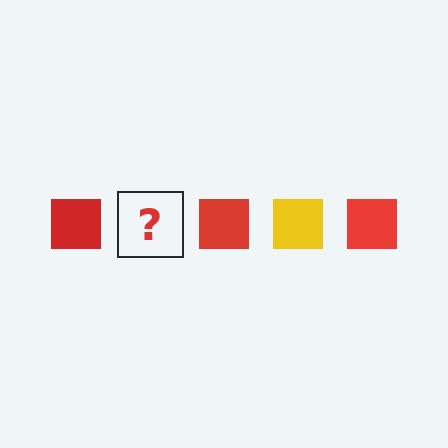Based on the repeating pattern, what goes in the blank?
The blank should be a yellow square.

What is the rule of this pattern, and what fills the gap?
The rule is that the pattern cycles through red, yellow squares. The gap should be filled with a yellow square.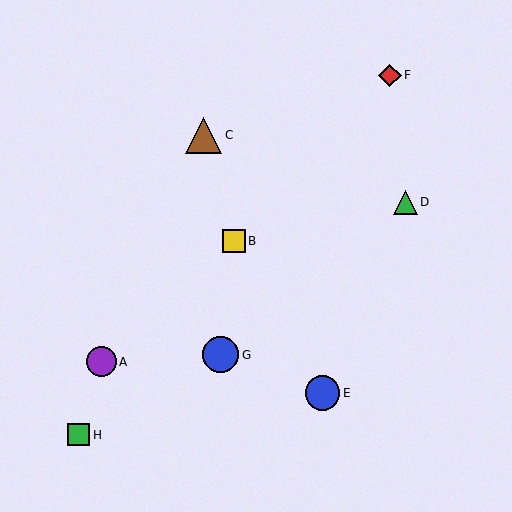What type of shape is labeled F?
Shape F is a red diamond.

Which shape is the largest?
The brown triangle (labeled C) is the largest.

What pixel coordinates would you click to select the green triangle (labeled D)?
Click at (405, 202) to select the green triangle D.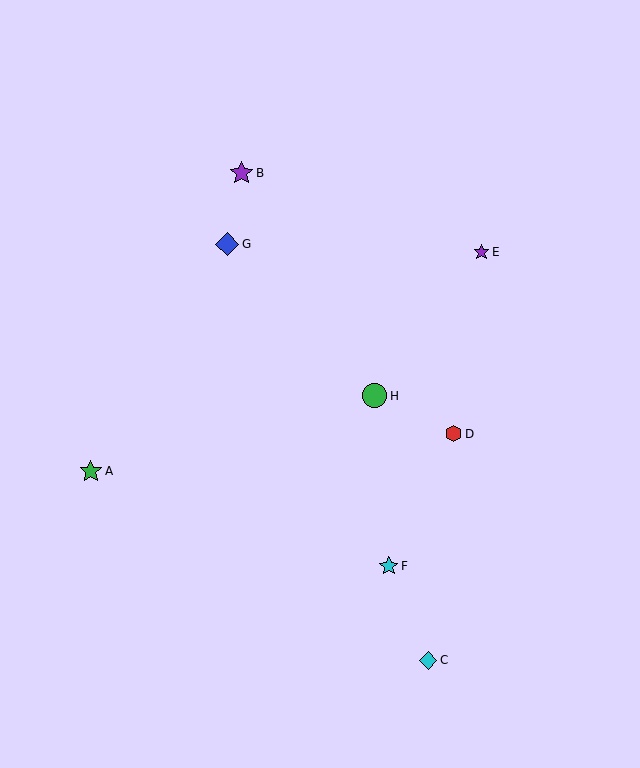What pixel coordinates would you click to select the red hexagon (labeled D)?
Click at (454, 434) to select the red hexagon D.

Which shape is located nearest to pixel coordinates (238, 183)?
The purple star (labeled B) at (241, 173) is nearest to that location.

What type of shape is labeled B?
Shape B is a purple star.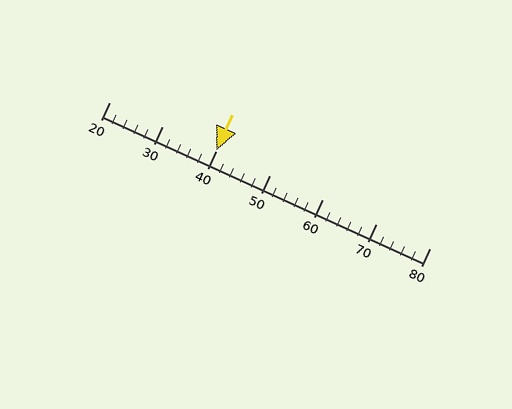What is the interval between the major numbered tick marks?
The major tick marks are spaced 10 units apart.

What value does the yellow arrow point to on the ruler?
The yellow arrow points to approximately 40.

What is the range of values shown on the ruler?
The ruler shows values from 20 to 80.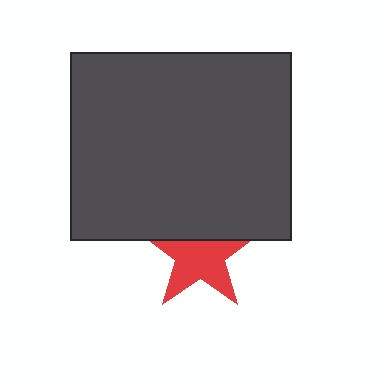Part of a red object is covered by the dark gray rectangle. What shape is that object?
It is a star.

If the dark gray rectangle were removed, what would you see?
You would see the complete red star.